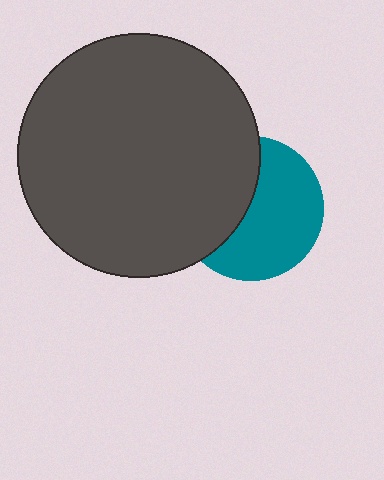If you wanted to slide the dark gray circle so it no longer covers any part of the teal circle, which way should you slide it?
Slide it left — that is the most direct way to separate the two shapes.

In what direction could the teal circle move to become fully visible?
The teal circle could move right. That would shift it out from behind the dark gray circle entirely.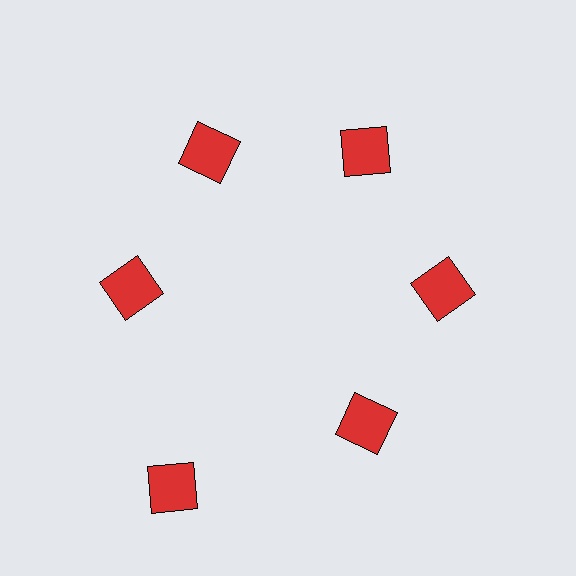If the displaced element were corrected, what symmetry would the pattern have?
It would have 6-fold rotational symmetry — the pattern would map onto itself every 60 degrees.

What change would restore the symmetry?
The symmetry would be restored by moving it inward, back onto the ring so that all 6 squares sit at equal angles and equal distance from the center.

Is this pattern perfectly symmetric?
No. The 6 red squares are arranged in a ring, but one element near the 7 o'clock position is pushed outward from the center, breaking the 6-fold rotational symmetry.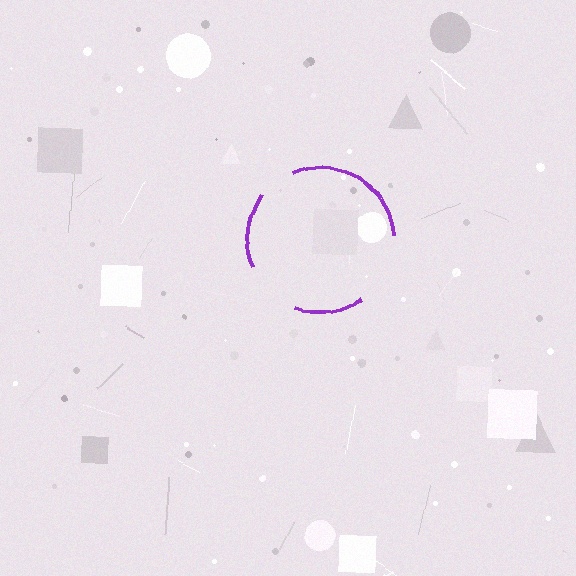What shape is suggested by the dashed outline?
The dashed outline suggests a circle.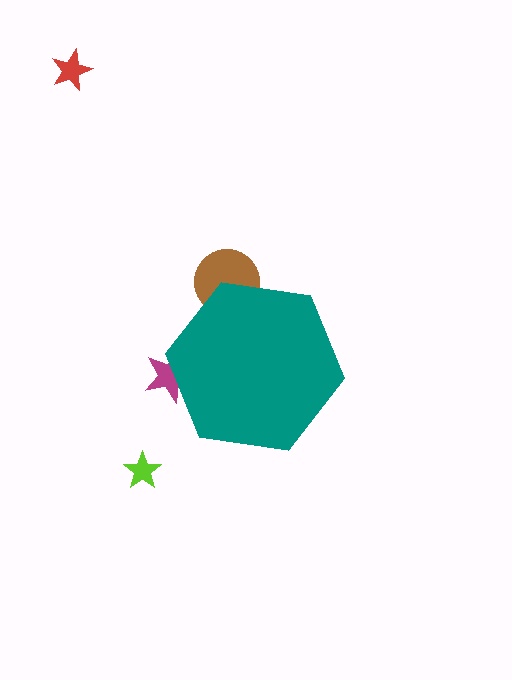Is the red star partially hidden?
No, the red star is fully visible.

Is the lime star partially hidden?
No, the lime star is fully visible.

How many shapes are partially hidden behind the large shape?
2 shapes are partially hidden.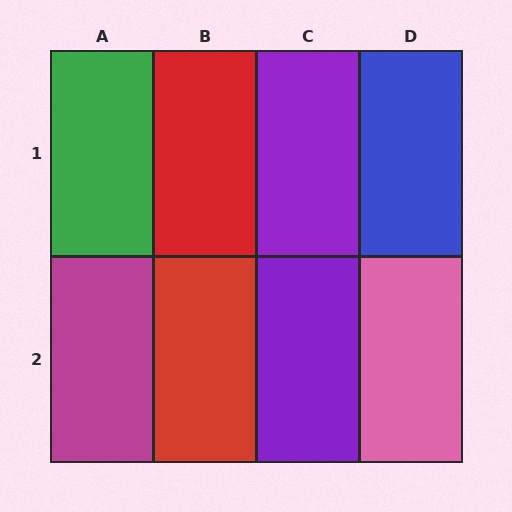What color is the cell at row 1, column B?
Red.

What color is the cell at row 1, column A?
Green.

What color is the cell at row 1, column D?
Blue.